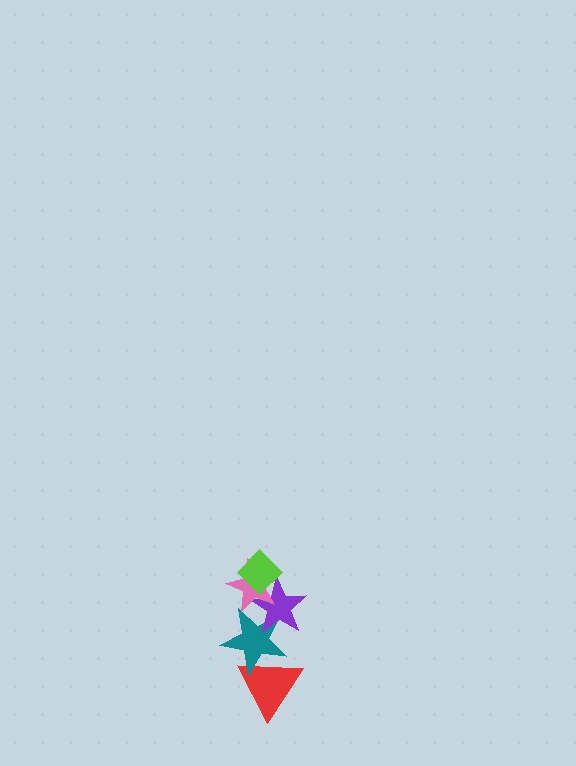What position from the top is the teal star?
The teal star is 4th from the top.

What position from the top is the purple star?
The purple star is 3rd from the top.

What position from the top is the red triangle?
The red triangle is 5th from the top.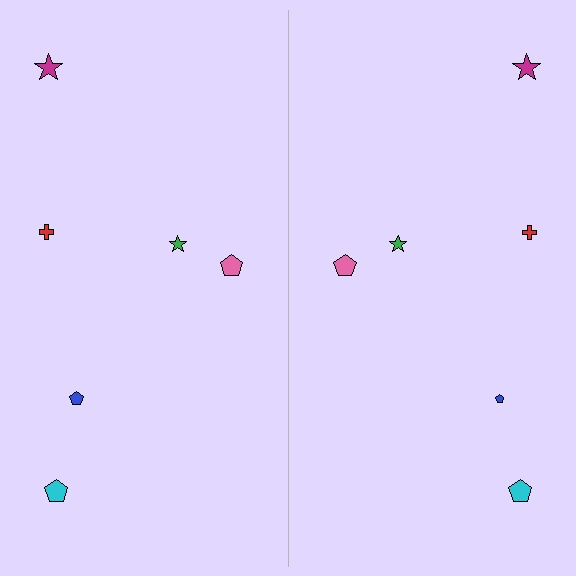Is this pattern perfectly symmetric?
No, the pattern is not perfectly symmetric. The blue pentagon on the right side has a different size than its mirror counterpart.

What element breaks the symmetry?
The blue pentagon on the right side has a different size than its mirror counterpart.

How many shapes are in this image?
There are 12 shapes in this image.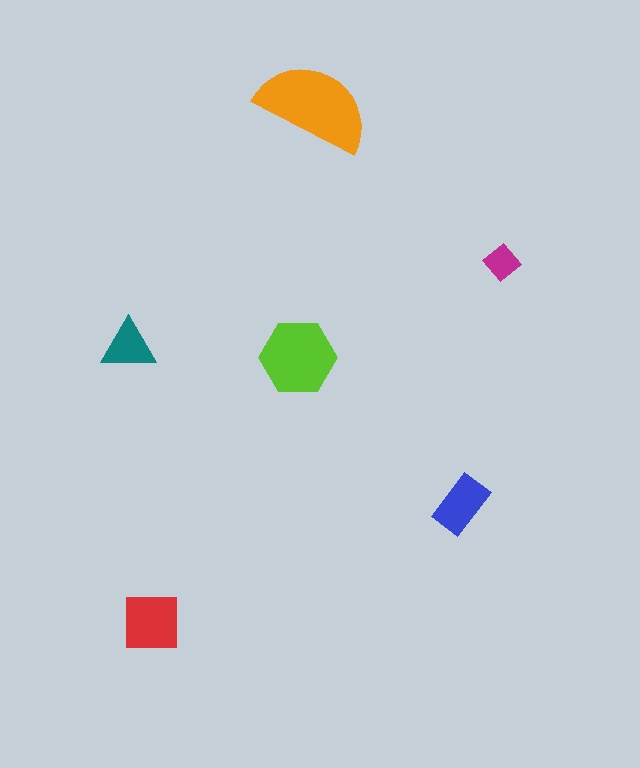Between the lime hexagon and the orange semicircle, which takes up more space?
The orange semicircle.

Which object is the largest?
The orange semicircle.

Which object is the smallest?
The magenta diamond.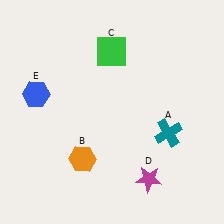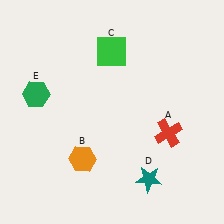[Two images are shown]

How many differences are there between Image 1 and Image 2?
There are 3 differences between the two images.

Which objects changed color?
A changed from teal to red. D changed from magenta to teal. E changed from blue to green.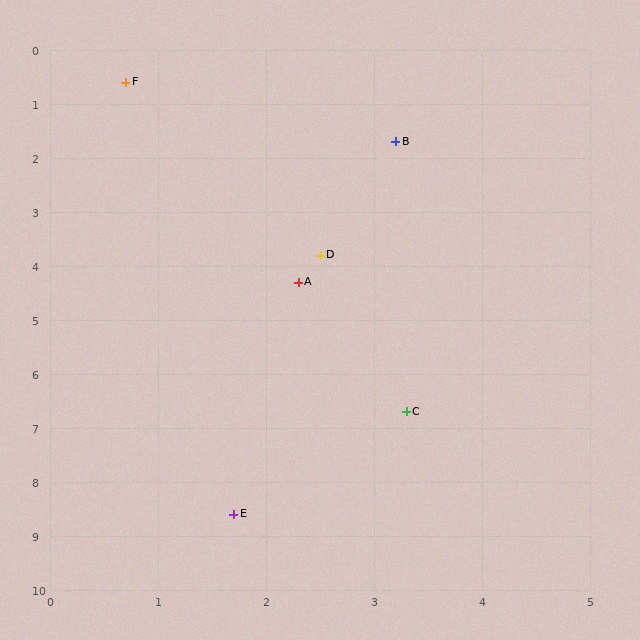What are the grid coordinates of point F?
Point F is at approximately (0.7, 0.6).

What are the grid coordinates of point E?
Point E is at approximately (1.7, 8.6).